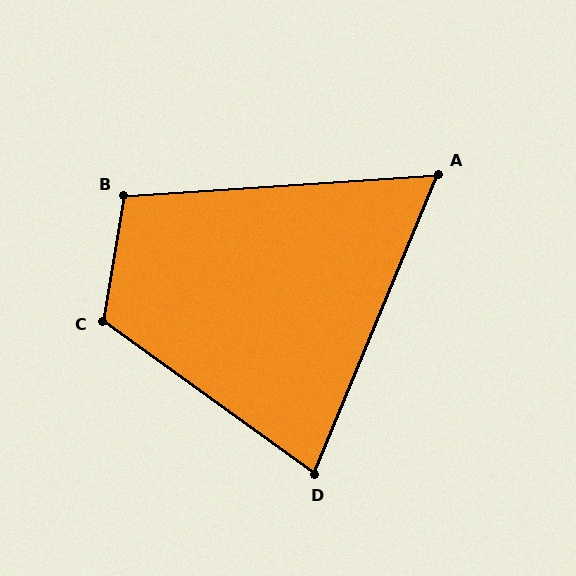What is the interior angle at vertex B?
Approximately 103 degrees (obtuse).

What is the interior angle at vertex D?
Approximately 77 degrees (acute).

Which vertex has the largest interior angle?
C, at approximately 116 degrees.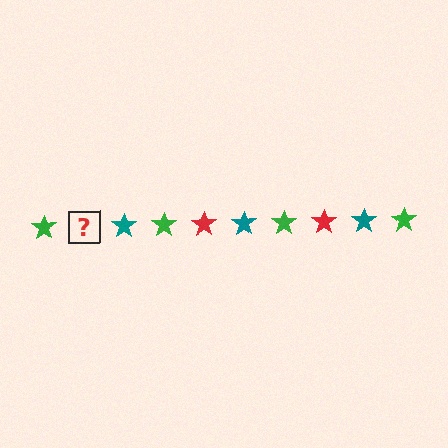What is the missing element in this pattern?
The missing element is a red star.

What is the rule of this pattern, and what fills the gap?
The rule is that the pattern cycles through green, red, teal stars. The gap should be filled with a red star.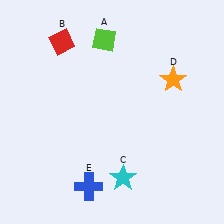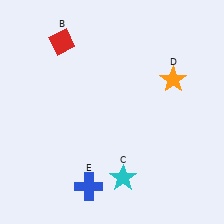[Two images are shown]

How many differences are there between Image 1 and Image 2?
There is 1 difference between the two images.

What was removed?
The lime diamond (A) was removed in Image 2.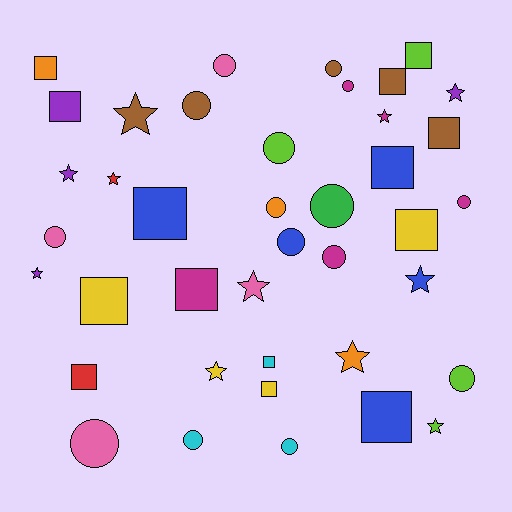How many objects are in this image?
There are 40 objects.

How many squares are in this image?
There are 14 squares.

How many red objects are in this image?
There are 2 red objects.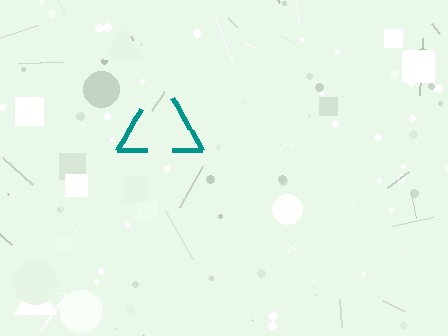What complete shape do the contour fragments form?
The contour fragments form a triangle.